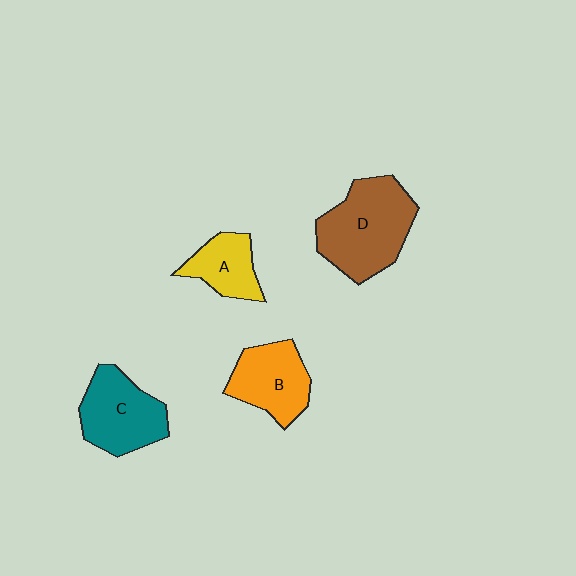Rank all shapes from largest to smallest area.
From largest to smallest: D (brown), C (teal), B (orange), A (yellow).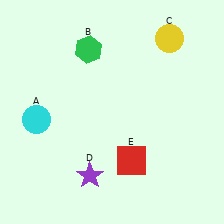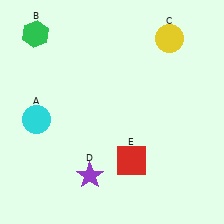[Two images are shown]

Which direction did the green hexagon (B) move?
The green hexagon (B) moved left.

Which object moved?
The green hexagon (B) moved left.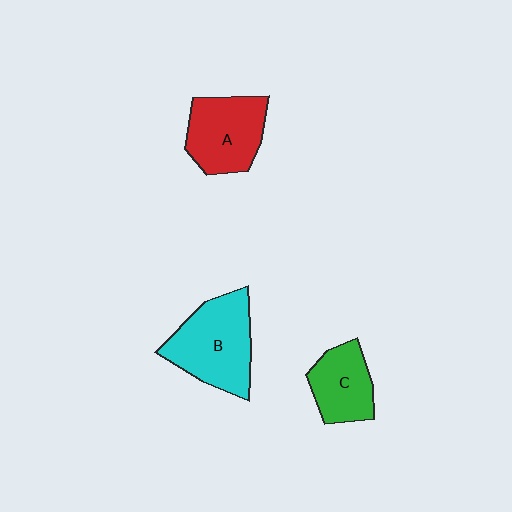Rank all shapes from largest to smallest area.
From largest to smallest: B (cyan), A (red), C (green).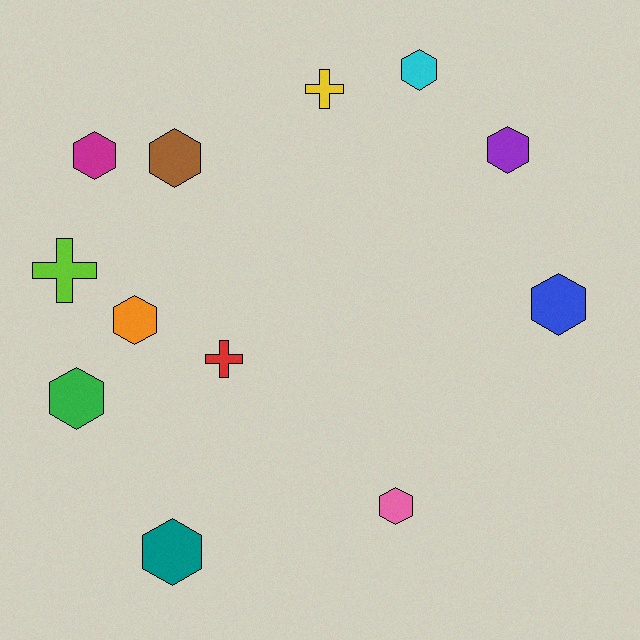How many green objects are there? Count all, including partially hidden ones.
There is 1 green object.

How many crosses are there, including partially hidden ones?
There are 3 crosses.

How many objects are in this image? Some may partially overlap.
There are 12 objects.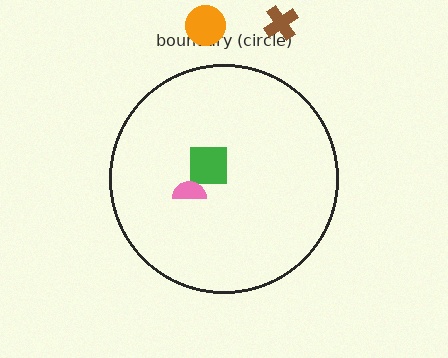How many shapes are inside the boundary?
2 inside, 2 outside.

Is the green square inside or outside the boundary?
Inside.